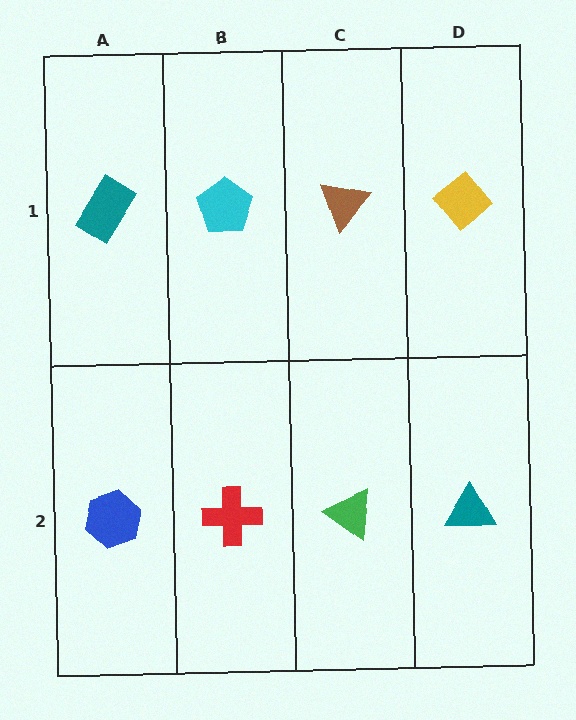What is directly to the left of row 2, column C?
A red cross.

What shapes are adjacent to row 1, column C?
A green triangle (row 2, column C), a cyan pentagon (row 1, column B), a yellow diamond (row 1, column D).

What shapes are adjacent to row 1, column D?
A teal triangle (row 2, column D), a brown triangle (row 1, column C).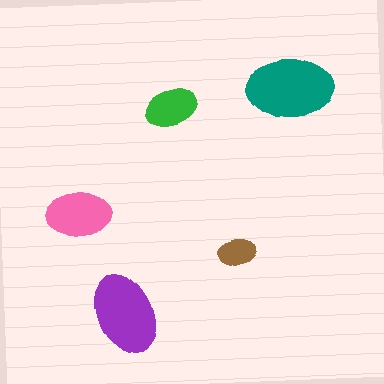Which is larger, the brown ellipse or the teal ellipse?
The teal one.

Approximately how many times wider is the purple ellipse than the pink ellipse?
About 1.5 times wider.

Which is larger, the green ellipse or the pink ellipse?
The pink one.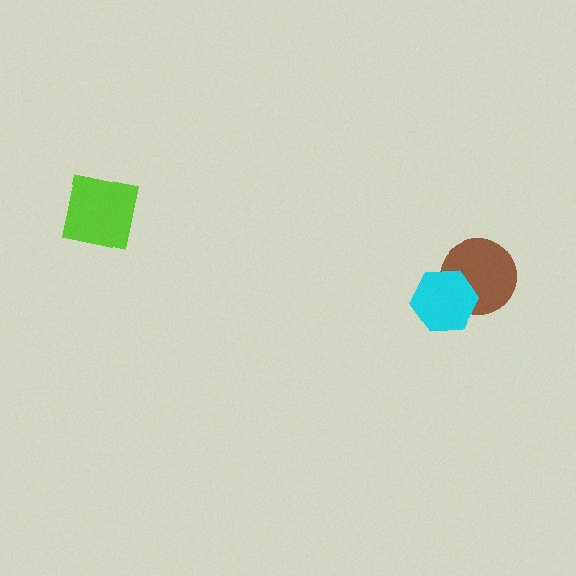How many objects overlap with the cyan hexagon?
1 object overlaps with the cyan hexagon.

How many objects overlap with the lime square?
0 objects overlap with the lime square.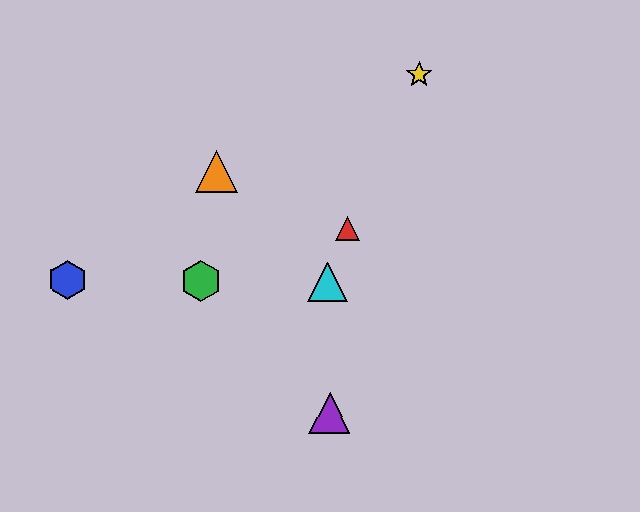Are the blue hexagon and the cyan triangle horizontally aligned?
Yes, both are at y≈280.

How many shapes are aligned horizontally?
3 shapes (the blue hexagon, the green hexagon, the cyan triangle) are aligned horizontally.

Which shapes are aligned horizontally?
The blue hexagon, the green hexagon, the cyan triangle are aligned horizontally.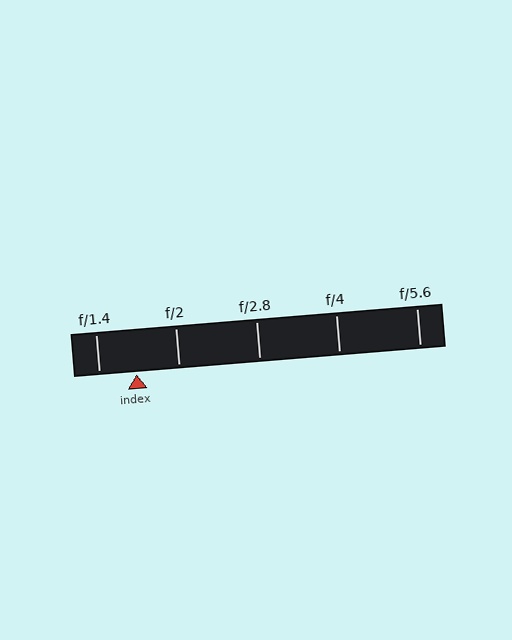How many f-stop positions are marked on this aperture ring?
There are 5 f-stop positions marked.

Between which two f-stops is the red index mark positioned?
The index mark is between f/1.4 and f/2.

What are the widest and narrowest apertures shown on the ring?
The widest aperture shown is f/1.4 and the narrowest is f/5.6.